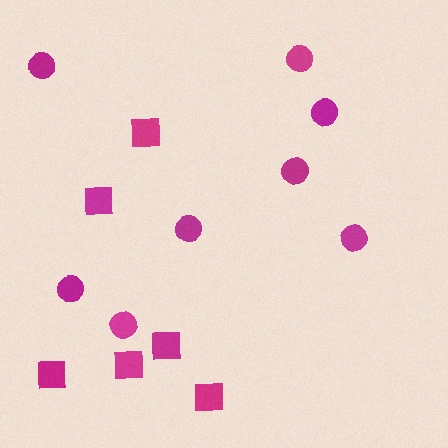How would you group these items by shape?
There are 2 groups: one group of squares (6) and one group of circles (8).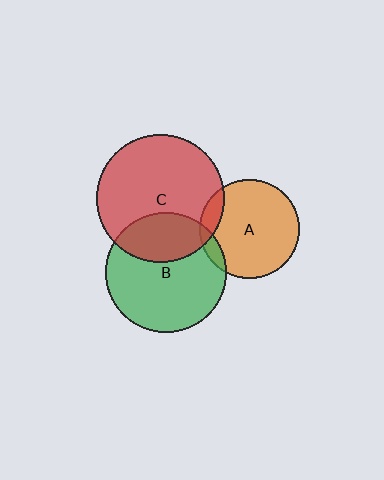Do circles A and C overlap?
Yes.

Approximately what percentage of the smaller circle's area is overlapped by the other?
Approximately 10%.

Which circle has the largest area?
Circle C (red).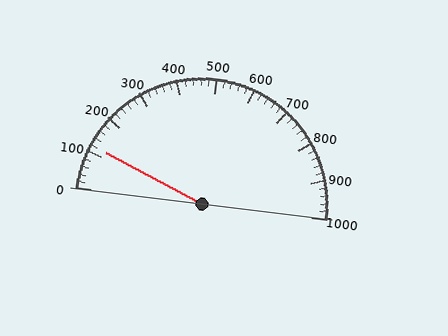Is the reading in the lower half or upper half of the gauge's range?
The reading is in the lower half of the range (0 to 1000).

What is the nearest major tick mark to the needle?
The nearest major tick mark is 100.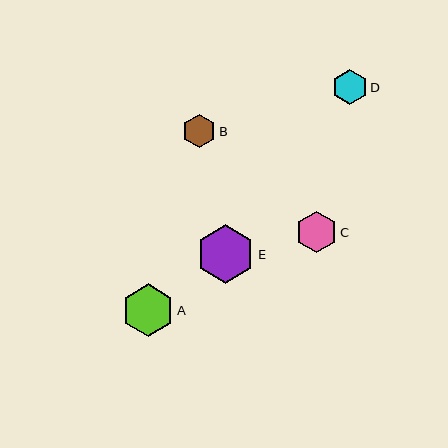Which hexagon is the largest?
Hexagon E is the largest with a size of approximately 58 pixels.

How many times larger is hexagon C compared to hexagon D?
Hexagon C is approximately 1.2 times the size of hexagon D.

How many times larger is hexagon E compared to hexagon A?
Hexagon E is approximately 1.1 times the size of hexagon A.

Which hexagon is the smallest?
Hexagon B is the smallest with a size of approximately 33 pixels.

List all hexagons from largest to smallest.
From largest to smallest: E, A, C, D, B.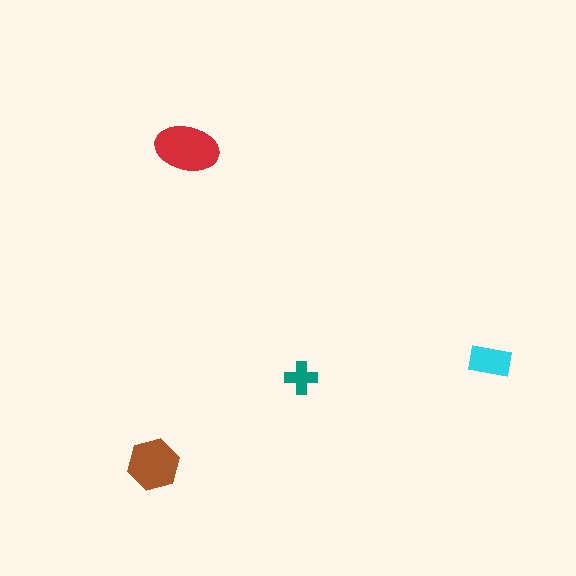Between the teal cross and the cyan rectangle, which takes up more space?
The cyan rectangle.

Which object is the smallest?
The teal cross.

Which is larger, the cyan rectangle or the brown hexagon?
The brown hexagon.